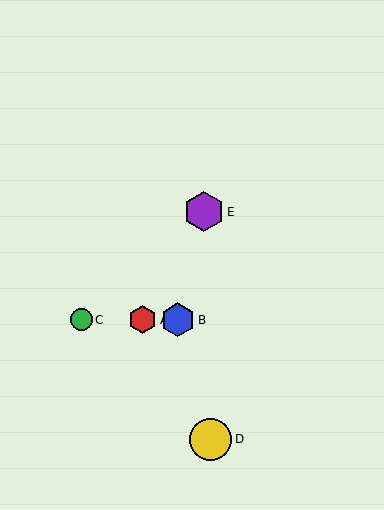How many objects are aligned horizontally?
3 objects (A, B, C) are aligned horizontally.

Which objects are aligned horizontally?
Objects A, B, C are aligned horizontally.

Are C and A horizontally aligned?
Yes, both are at y≈320.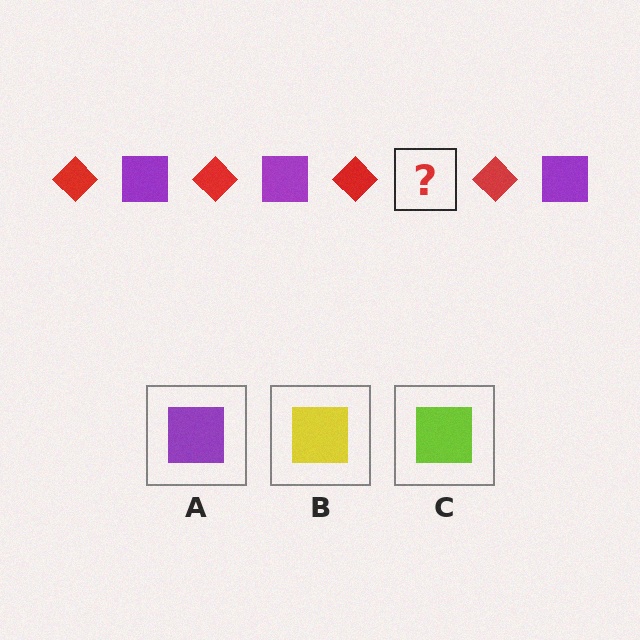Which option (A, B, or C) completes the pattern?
A.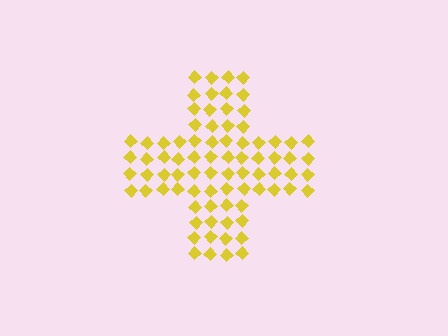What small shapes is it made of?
It is made of small diamonds.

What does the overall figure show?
The overall figure shows a cross.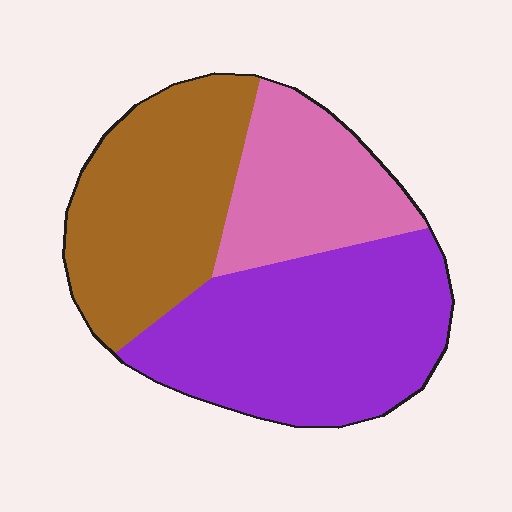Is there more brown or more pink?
Brown.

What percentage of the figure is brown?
Brown covers roughly 35% of the figure.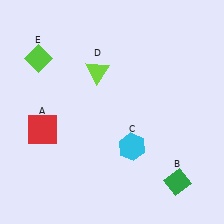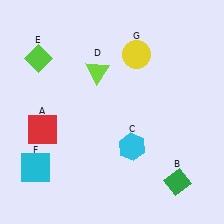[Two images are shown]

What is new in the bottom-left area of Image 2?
A cyan square (F) was added in the bottom-left area of Image 2.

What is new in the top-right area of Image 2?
A yellow circle (G) was added in the top-right area of Image 2.